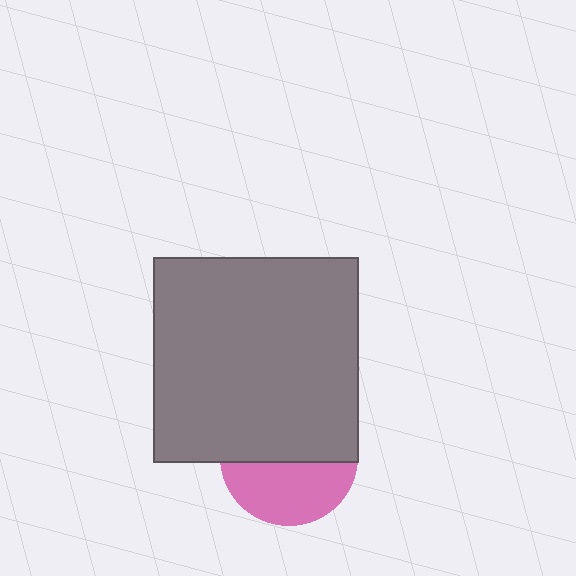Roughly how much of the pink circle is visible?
A small part of it is visible (roughly 44%).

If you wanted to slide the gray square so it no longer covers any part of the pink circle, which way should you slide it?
Slide it up — that is the most direct way to separate the two shapes.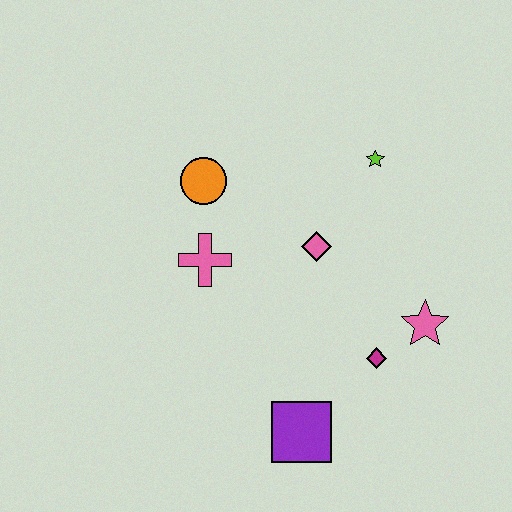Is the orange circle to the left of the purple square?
Yes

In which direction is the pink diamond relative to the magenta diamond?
The pink diamond is above the magenta diamond.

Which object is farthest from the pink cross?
The pink star is farthest from the pink cross.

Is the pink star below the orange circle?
Yes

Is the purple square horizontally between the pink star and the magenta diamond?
No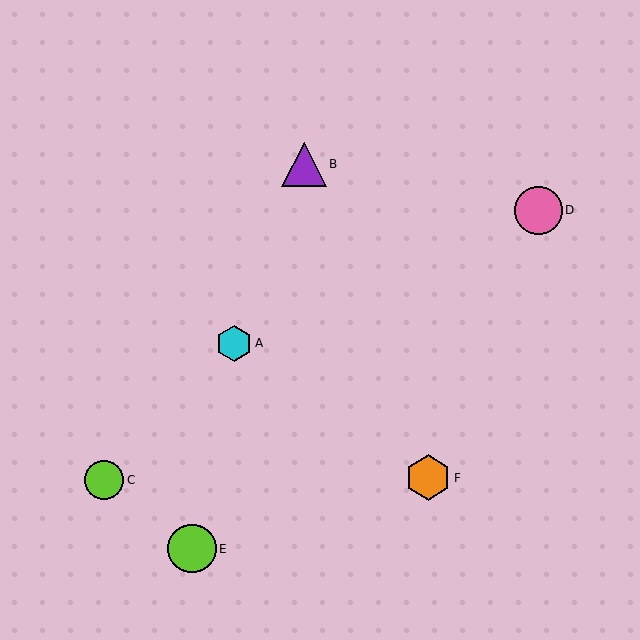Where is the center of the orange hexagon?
The center of the orange hexagon is at (428, 478).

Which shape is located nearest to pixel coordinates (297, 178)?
The purple triangle (labeled B) at (304, 164) is nearest to that location.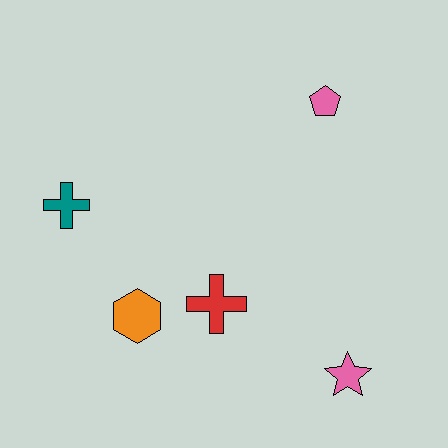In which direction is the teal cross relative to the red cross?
The teal cross is to the left of the red cross.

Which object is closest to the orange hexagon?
The red cross is closest to the orange hexagon.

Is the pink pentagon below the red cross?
No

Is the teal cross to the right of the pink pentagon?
No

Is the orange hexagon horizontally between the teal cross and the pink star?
Yes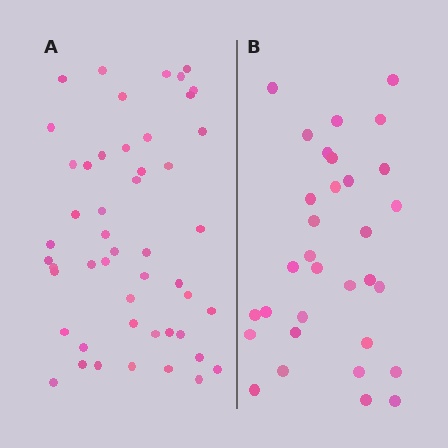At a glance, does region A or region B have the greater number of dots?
Region A (the left region) has more dots.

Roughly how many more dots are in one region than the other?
Region A has approximately 15 more dots than region B.